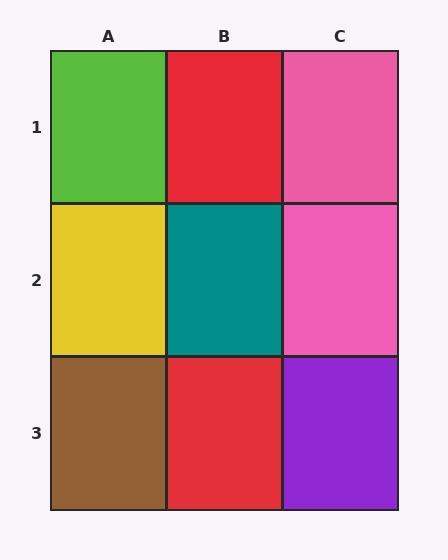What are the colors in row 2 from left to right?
Yellow, teal, pink.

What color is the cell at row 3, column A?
Brown.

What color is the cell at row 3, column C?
Purple.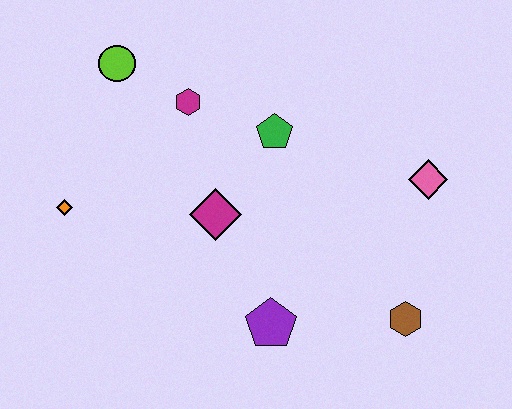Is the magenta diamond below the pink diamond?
Yes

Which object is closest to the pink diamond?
The brown hexagon is closest to the pink diamond.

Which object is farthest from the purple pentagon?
The lime circle is farthest from the purple pentagon.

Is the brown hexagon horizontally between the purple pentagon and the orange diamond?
No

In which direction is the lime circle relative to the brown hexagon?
The lime circle is to the left of the brown hexagon.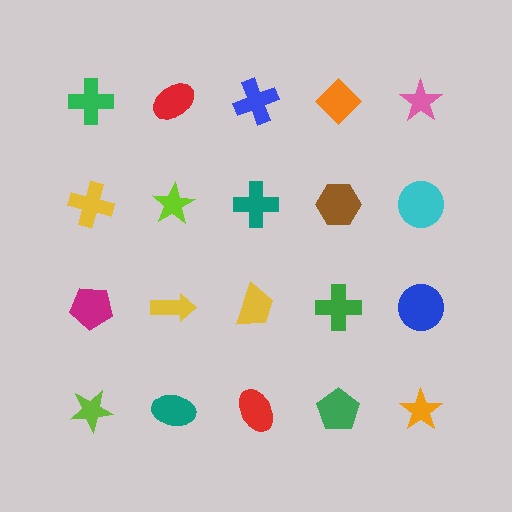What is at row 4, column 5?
An orange star.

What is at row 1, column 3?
A blue cross.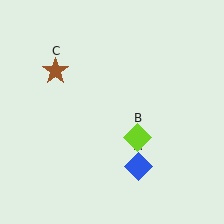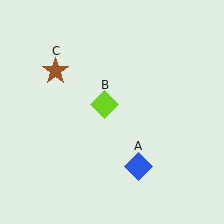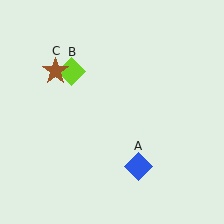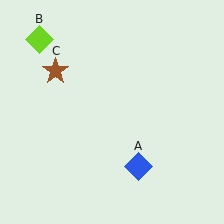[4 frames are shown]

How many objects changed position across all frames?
1 object changed position: lime diamond (object B).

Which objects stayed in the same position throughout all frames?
Blue diamond (object A) and brown star (object C) remained stationary.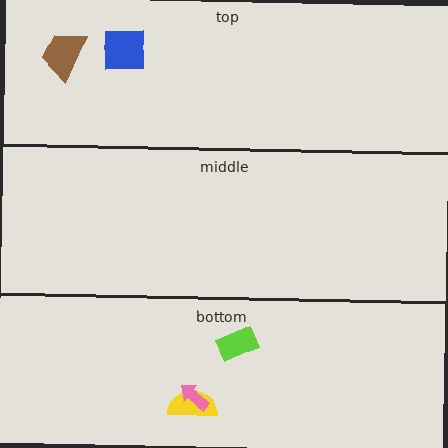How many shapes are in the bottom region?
3.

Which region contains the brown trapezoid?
The top region.